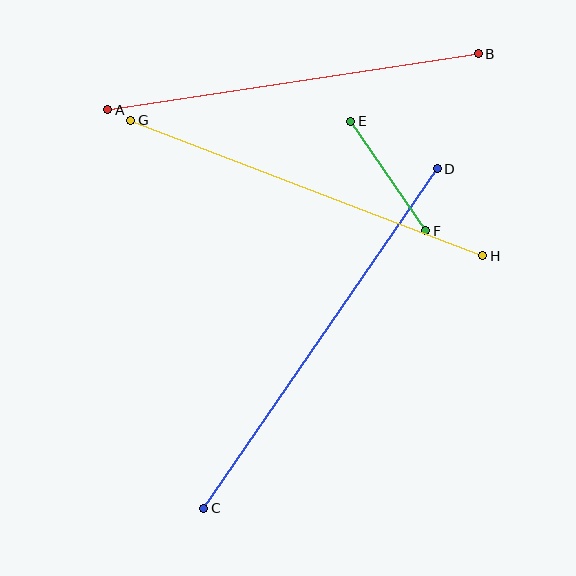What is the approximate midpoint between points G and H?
The midpoint is at approximately (307, 188) pixels.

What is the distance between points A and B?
The distance is approximately 375 pixels.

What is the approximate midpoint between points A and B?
The midpoint is at approximately (293, 82) pixels.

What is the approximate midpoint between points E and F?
The midpoint is at approximately (388, 176) pixels.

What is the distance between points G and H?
The distance is approximately 377 pixels.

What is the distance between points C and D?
The distance is approximately 412 pixels.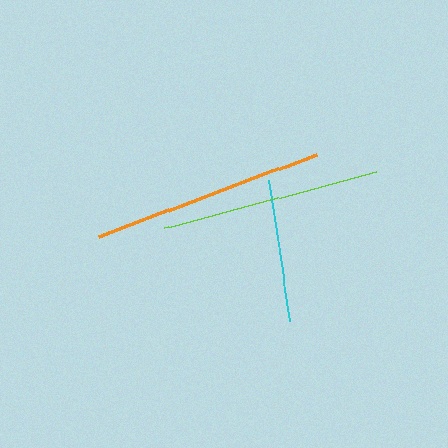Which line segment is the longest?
The orange line is the longest at approximately 233 pixels.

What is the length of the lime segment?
The lime segment is approximately 220 pixels long.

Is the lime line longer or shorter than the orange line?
The orange line is longer than the lime line.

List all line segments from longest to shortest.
From longest to shortest: orange, lime, cyan.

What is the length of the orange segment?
The orange segment is approximately 233 pixels long.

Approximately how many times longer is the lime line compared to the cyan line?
The lime line is approximately 1.5 times the length of the cyan line.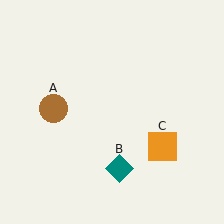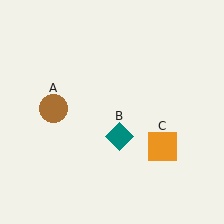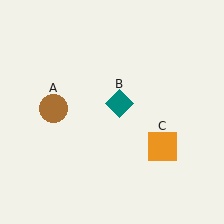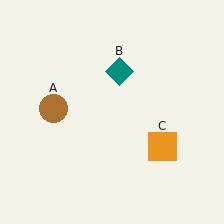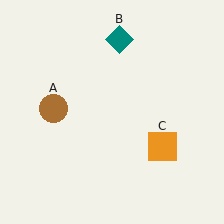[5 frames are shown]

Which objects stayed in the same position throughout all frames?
Brown circle (object A) and orange square (object C) remained stationary.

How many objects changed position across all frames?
1 object changed position: teal diamond (object B).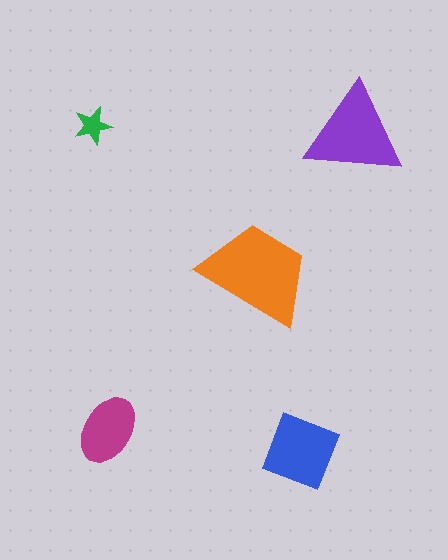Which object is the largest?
The orange trapezoid.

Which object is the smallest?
The green star.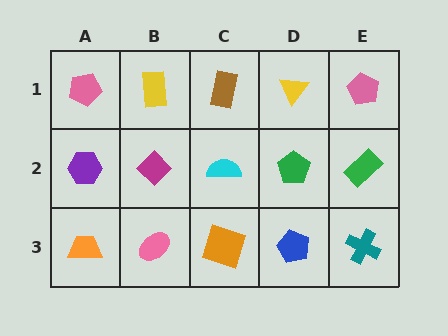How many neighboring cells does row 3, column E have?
2.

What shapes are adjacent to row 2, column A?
A pink pentagon (row 1, column A), an orange trapezoid (row 3, column A), a magenta diamond (row 2, column B).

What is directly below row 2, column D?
A blue pentagon.